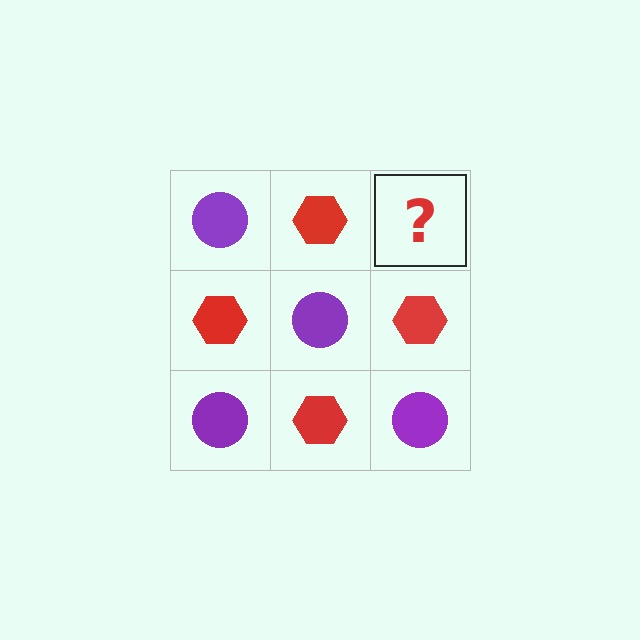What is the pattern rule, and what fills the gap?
The rule is that it alternates purple circle and red hexagon in a checkerboard pattern. The gap should be filled with a purple circle.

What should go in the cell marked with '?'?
The missing cell should contain a purple circle.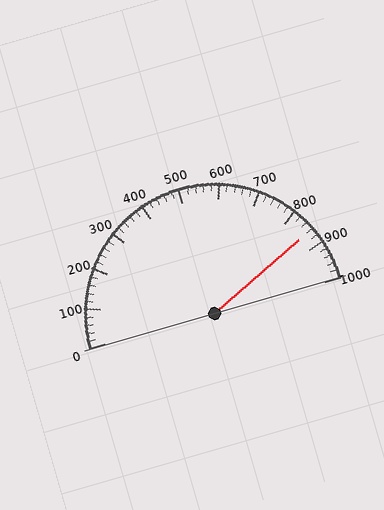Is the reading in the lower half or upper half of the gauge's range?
The reading is in the upper half of the range (0 to 1000).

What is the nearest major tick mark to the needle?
The nearest major tick mark is 900.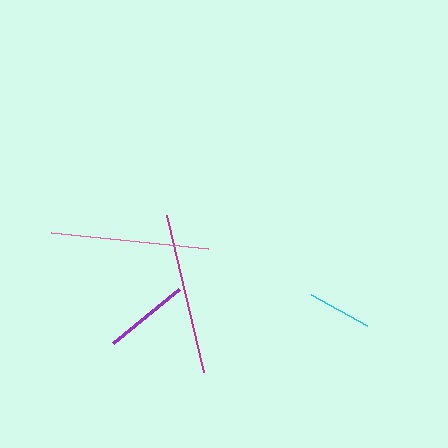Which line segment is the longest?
The magenta line is the longest at approximately 161 pixels.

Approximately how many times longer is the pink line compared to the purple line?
The pink line is approximately 1.8 times the length of the purple line.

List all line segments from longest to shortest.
From longest to shortest: magenta, pink, purple, cyan.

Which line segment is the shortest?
The cyan line is the shortest at approximately 64 pixels.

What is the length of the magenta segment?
The magenta segment is approximately 161 pixels long.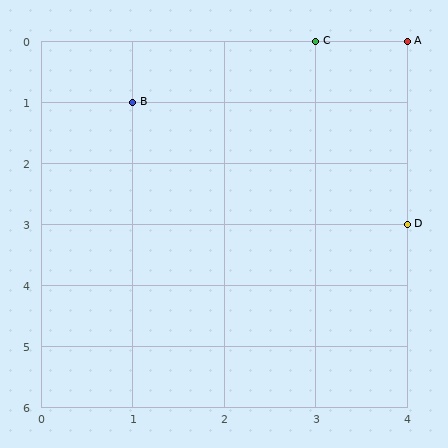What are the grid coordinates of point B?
Point B is at grid coordinates (1, 1).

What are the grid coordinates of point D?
Point D is at grid coordinates (4, 3).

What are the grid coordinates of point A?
Point A is at grid coordinates (4, 0).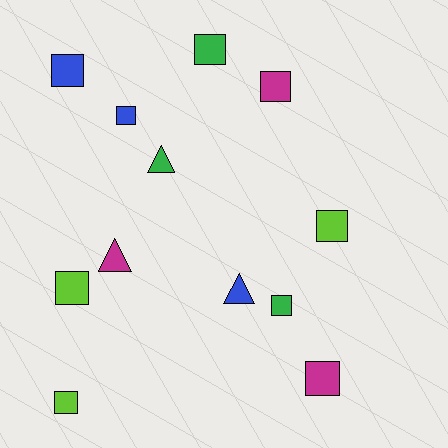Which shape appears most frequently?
Square, with 9 objects.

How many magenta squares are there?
There are 2 magenta squares.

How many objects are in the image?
There are 12 objects.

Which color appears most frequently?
Lime, with 3 objects.